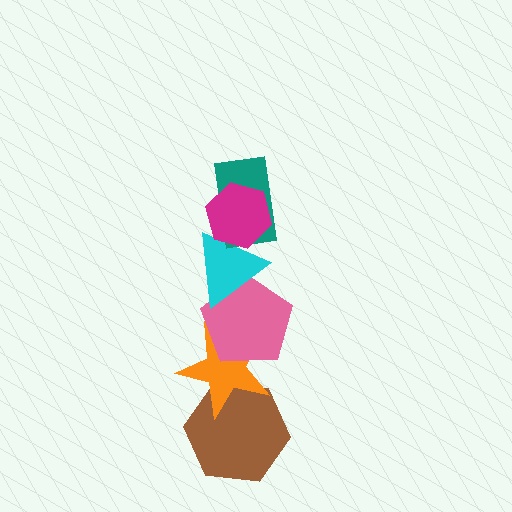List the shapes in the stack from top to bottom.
From top to bottom: the magenta hexagon, the teal rectangle, the cyan triangle, the pink pentagon, the orange star, the brown hexagon.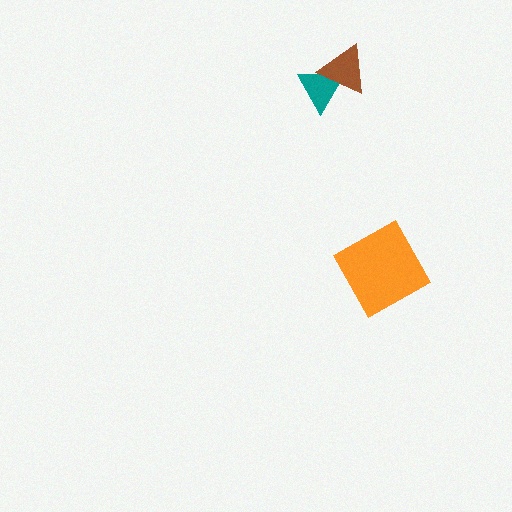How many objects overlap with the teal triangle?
1 object overlaps with the teal triangle.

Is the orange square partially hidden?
No, no other shape covers it.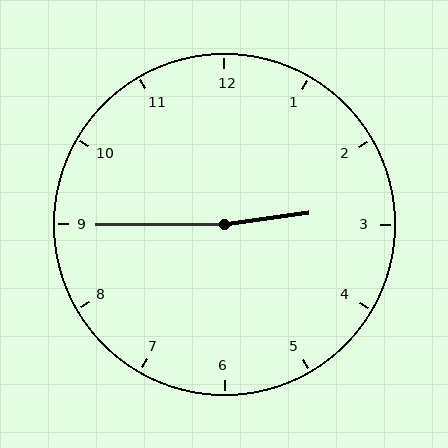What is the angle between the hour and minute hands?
Approximately 172 degrees.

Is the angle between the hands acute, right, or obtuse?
It is obtuse.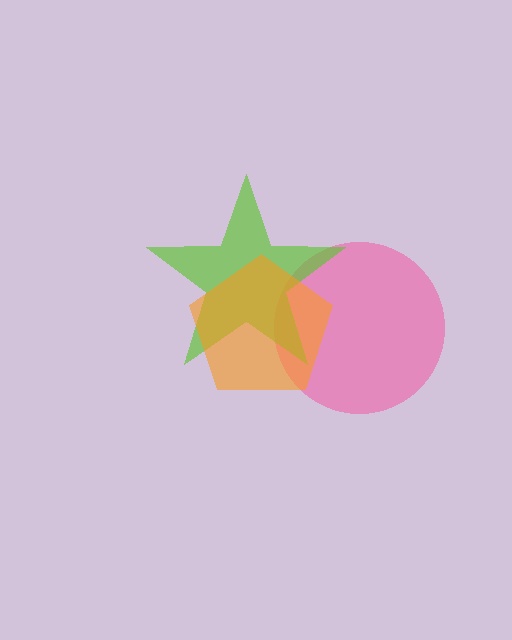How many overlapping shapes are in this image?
There are 3 overlapping shapes in the image.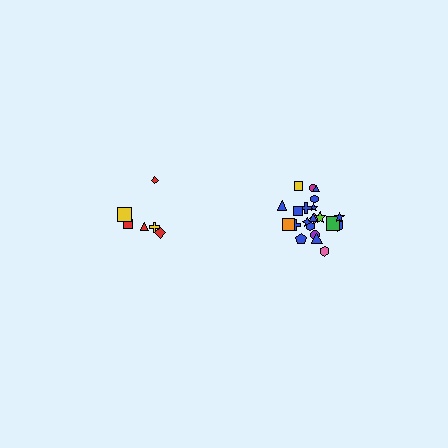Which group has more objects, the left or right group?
The right group.